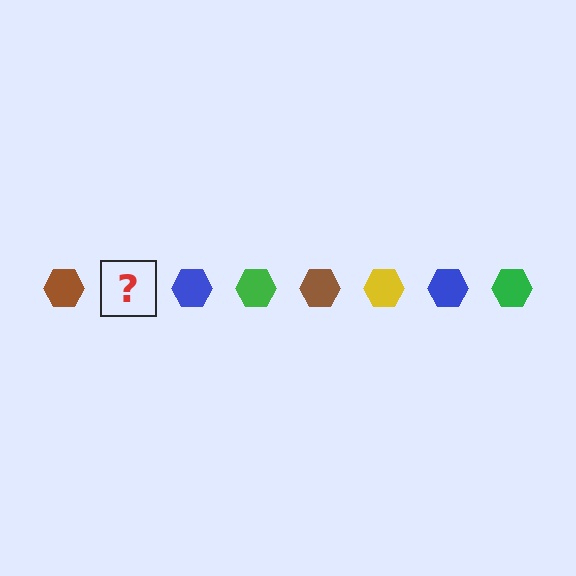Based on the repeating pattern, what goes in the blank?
The blank should be a yellow hexagon.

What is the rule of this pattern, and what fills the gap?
The rule is that the pattern cycles through brown, yellow, blue, green hexagons. The gap should be filled with a yellow hexagon.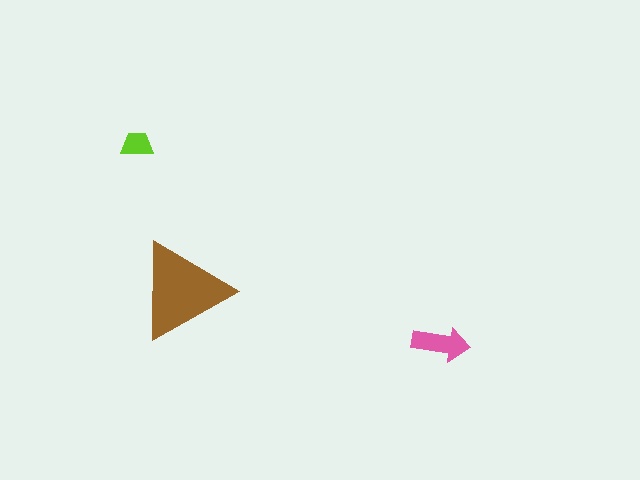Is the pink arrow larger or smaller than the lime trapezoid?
Larger.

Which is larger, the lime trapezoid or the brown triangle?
The brown triangle.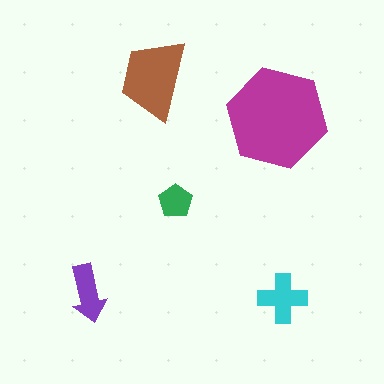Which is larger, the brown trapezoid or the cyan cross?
The brown trapezoid.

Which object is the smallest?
The green pentagon.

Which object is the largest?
The magenta hexagon.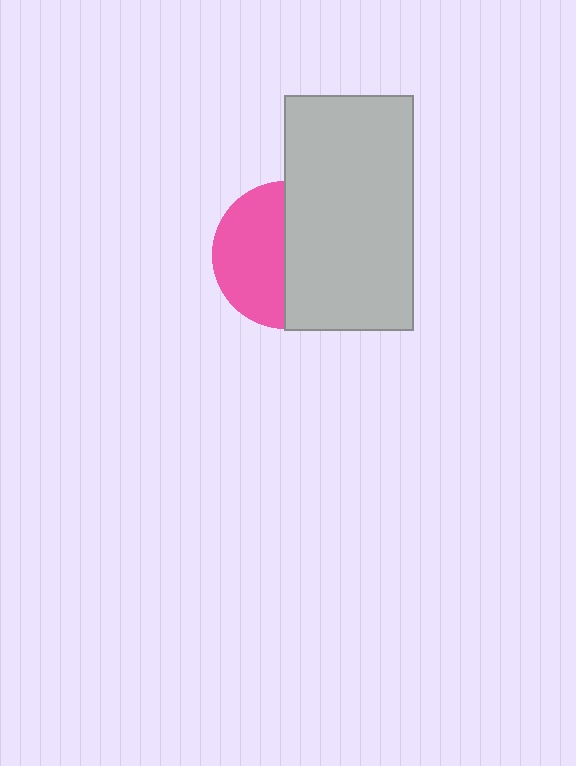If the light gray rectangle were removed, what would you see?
You would see the complete pink circle.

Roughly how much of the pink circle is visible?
About half of it is visible (roughly 48%).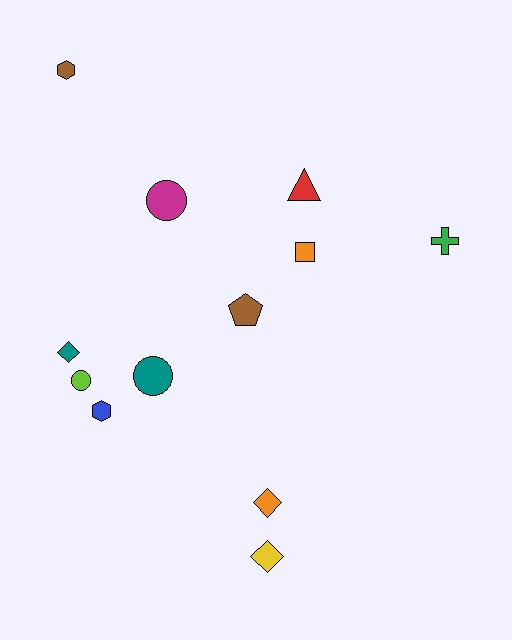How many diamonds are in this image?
There are 3 diamonds.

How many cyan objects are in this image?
There are no cyan objects.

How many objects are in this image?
There are 12 objects.